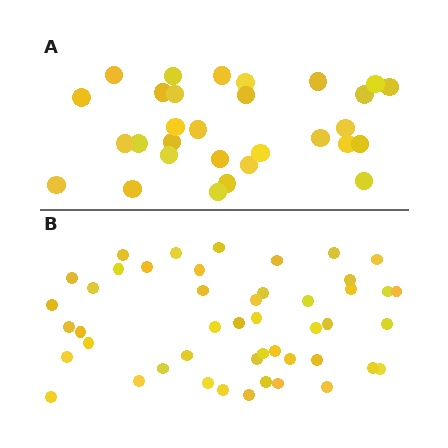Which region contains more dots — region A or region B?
Region B (the bottom region) has more dots.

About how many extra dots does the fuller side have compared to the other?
Region B has approximately 15 more dots than region A.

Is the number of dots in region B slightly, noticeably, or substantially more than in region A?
Region B has substantially more. The ratio is roughly 1.6 to 1.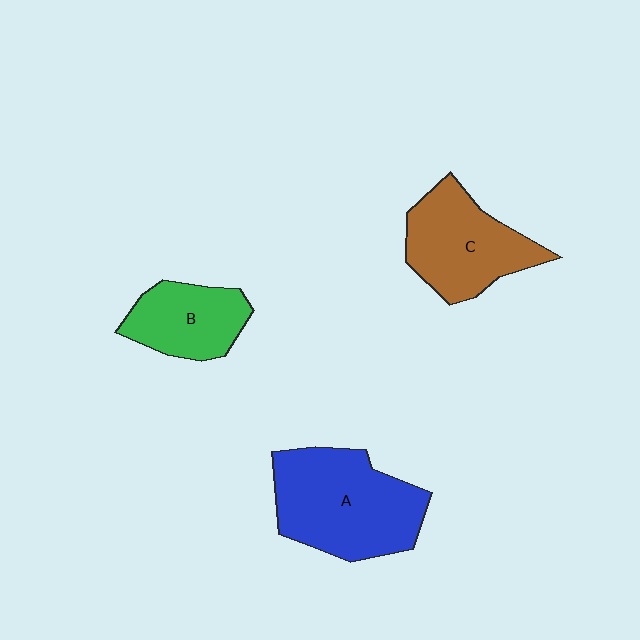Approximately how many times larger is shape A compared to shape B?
Approximately 1.7 times.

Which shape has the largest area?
Shape A (blue).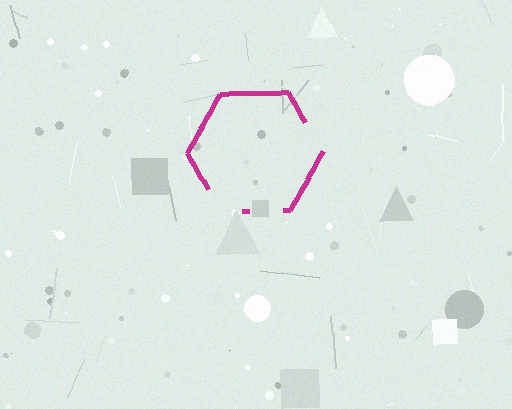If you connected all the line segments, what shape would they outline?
They would outline a hexagon.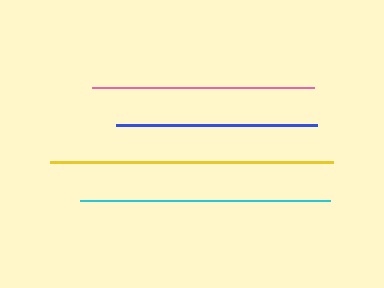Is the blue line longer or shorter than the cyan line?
The cyan line is longer than the blue line.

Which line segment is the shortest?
The blue line is the shortest at approximately 201 pixels.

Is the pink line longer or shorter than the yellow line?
The yellow line is longer than the pink line.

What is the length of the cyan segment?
The cyan segment is approximately 250 pixels long.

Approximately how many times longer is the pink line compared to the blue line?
The pink line is approximately 1.1 times the length of the blue line.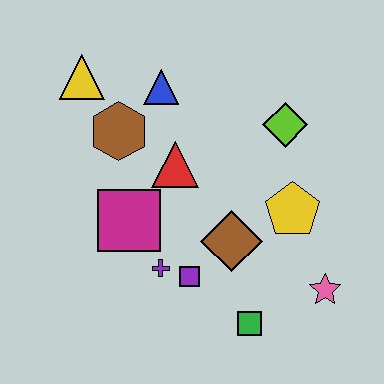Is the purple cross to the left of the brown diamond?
Yes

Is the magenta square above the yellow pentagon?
No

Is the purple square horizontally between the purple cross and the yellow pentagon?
Yes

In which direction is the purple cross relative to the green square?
The purple cross is to the left of the green square.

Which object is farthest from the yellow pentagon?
The yellow triangle is farthest from the yellow pentagon.